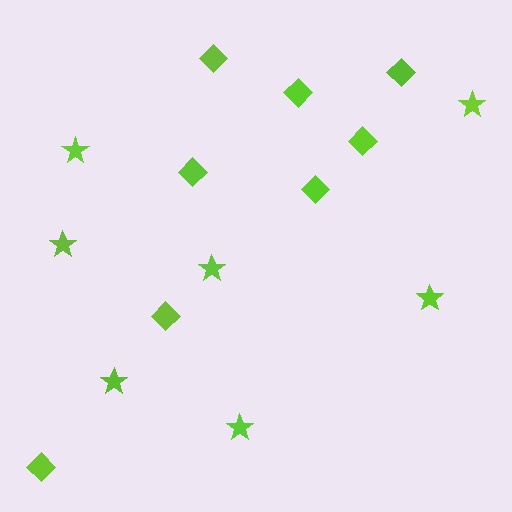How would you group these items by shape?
There are 2 groups: one group of stars (7) and one group of diamonds (8).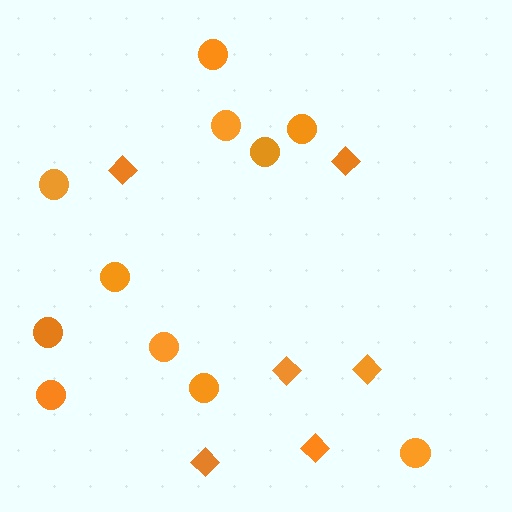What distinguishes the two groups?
There are 2 groups: one group of diamonds (6) and one group of circles (11).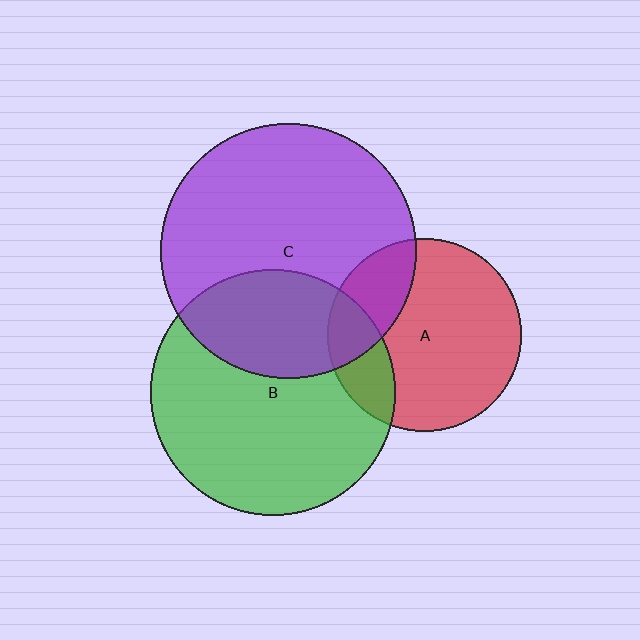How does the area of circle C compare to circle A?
Approximately 1.7 times.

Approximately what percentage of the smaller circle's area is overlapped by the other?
Approximately 20%.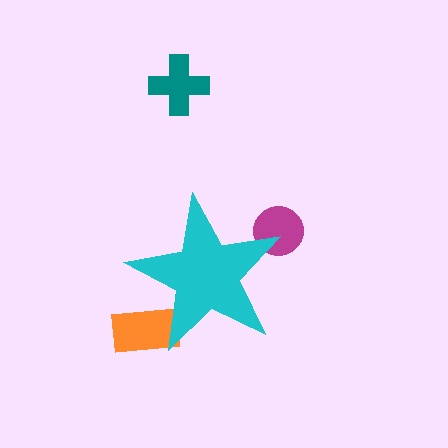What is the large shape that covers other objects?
A cyan star.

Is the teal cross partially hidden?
No, the teal cross is fully visible.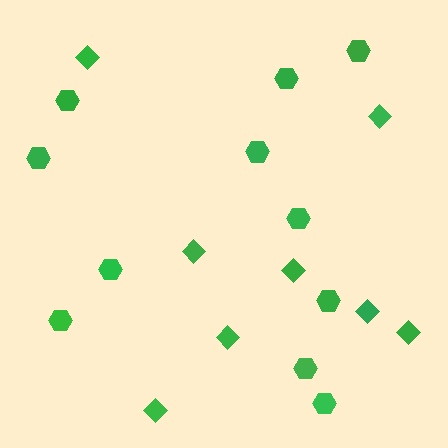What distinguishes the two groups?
There are 2 groups: one group of diamonds (8) and one group of hexagons (11).